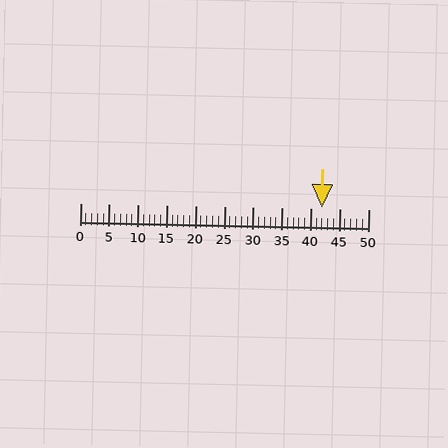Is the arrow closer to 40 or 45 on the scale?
The arrow is closer to 40.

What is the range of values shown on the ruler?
The ruler shows values from 0 to 50.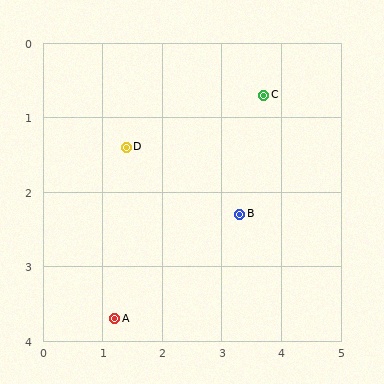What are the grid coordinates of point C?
Point C is at approximately (3.7, 0.7).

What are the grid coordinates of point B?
Point B is at approximately (3.3, 2.3).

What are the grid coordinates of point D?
Point D is at approximately (1.4, 1.4).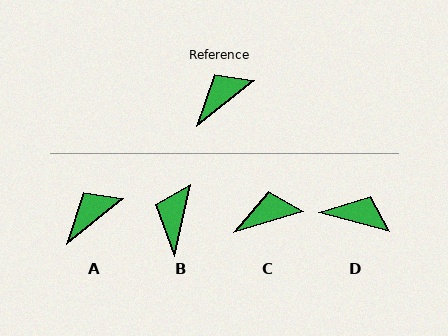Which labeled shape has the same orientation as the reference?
A.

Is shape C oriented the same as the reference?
No, it is off by about 22 degrees.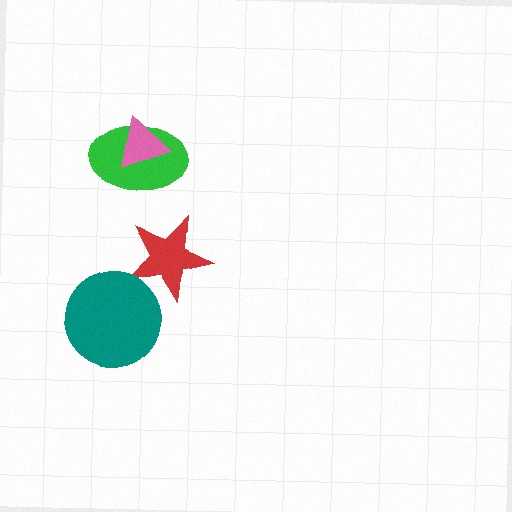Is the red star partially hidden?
Yes, it is partially covered by another shape.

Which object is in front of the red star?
The teal circle is in front of the red star.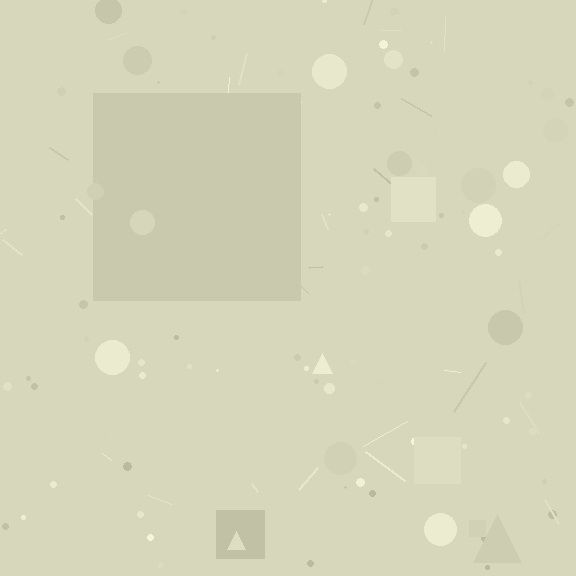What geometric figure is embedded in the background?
A square is embedded in the background.